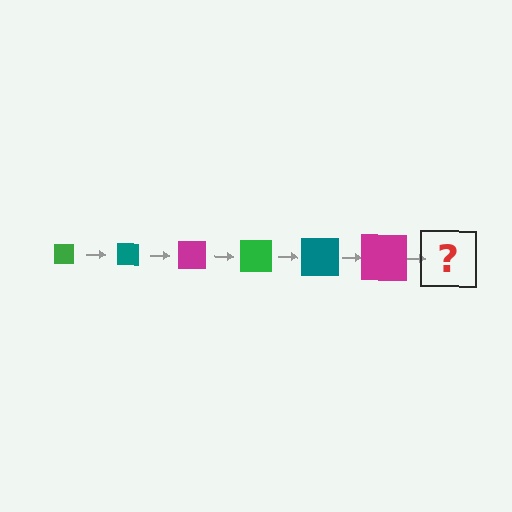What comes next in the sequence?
The next element should be a green square, larger than the previous one.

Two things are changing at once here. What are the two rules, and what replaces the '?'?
The two rules are that the square grows larger each step and the color cycles through green, teal, and magenta. The '?' should be a green square, larger than the previous one.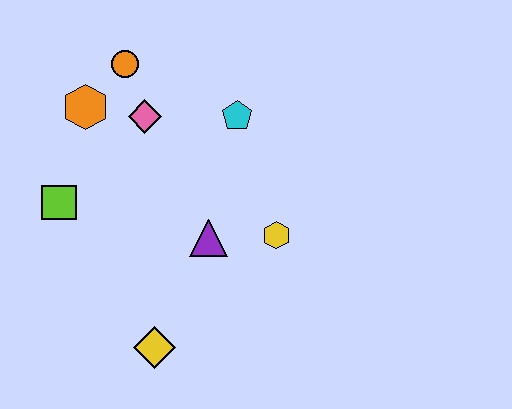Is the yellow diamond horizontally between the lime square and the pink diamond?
No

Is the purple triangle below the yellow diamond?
No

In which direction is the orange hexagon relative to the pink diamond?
The orange hexagon is to the left of the pink diamond.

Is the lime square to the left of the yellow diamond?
Yes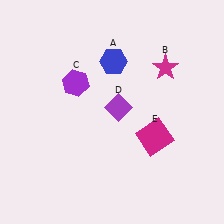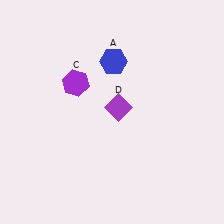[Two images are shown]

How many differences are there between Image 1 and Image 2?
There are 2 differences between the two images.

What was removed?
The magenta star (B), the magenta square (E) were removed in Image 2.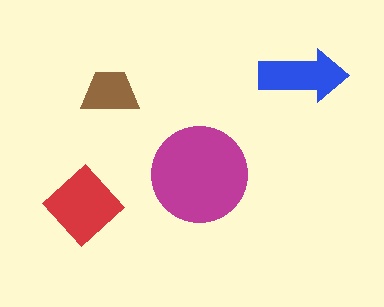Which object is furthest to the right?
The blue arrow is rightmost.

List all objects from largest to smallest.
The magenta circle, the red diamond, the blue arrow, the brown trapezoid.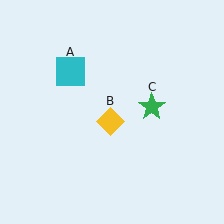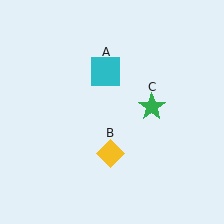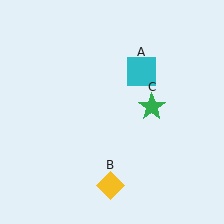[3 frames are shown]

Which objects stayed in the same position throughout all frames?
Green star (object C) remained stationary.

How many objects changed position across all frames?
2 objects changed position: cyan square (object A), yellow diamond (object B).